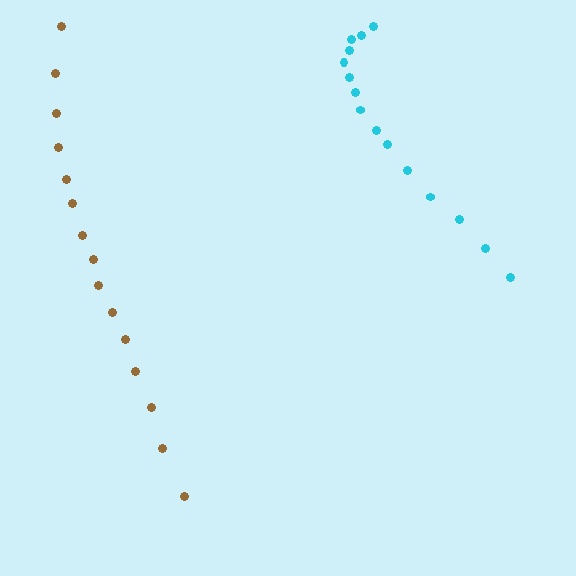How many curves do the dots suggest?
There are 2 distinct paths.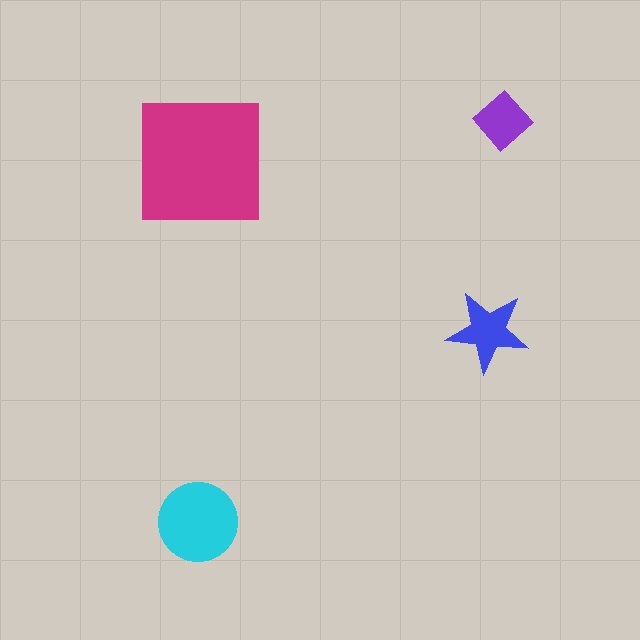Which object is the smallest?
The purple diamond.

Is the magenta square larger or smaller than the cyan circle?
Larger.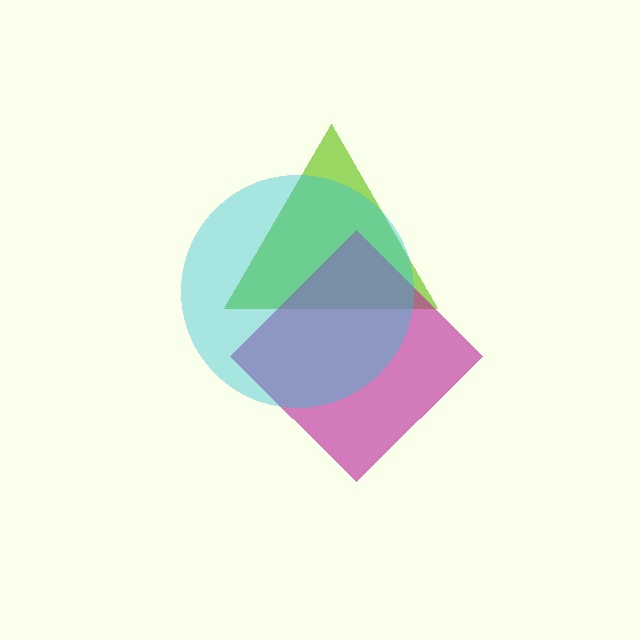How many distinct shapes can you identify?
There are 3 distinct shapes: a lime triangle, a magenta diamond, a cyan circle.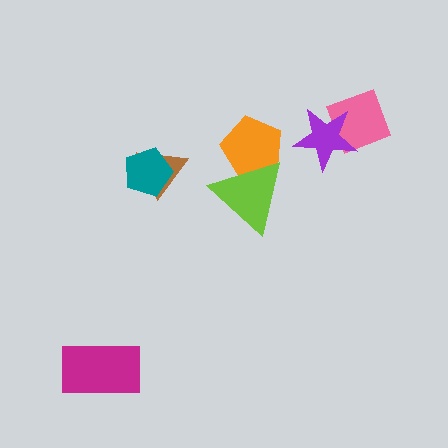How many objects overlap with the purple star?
1 object overlaps with the purple star.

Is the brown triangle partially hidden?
Yes, it is partially covered by another shape.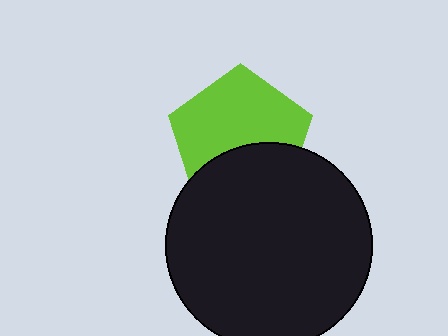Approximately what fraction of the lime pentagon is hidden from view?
Roughly 38% of the lime pentagon is hidden behind the black circle.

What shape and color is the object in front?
The object in front is a black circle.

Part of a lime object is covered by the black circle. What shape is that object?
It is a pentagon.